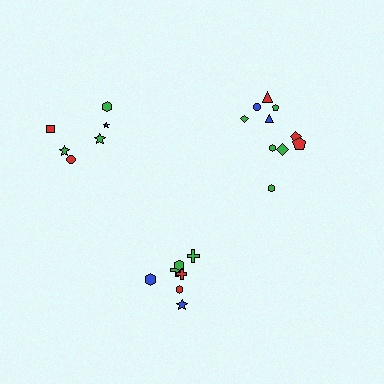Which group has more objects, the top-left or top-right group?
The top-right group.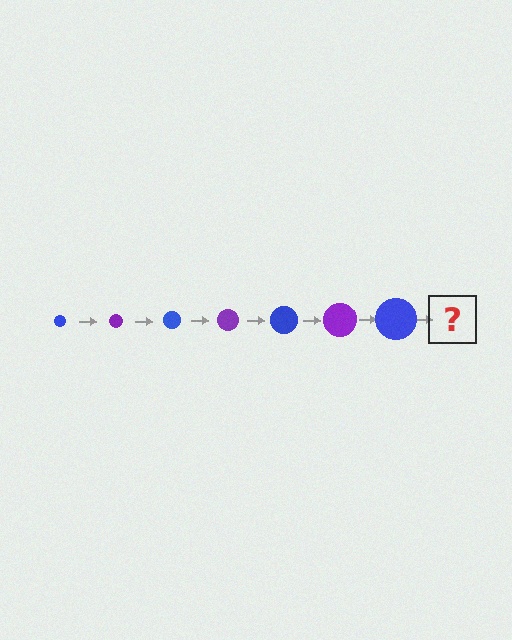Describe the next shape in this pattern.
It should be a purple circle, larger than the previous one.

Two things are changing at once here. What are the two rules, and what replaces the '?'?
The two rules are that the circle grows larger each step and the color cycles through blue and purple. The '?' should be a purple circle, larger than the previous one.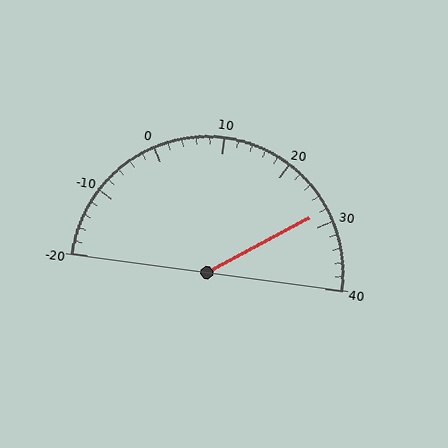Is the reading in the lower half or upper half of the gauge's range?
The reading is in the upper half of the range (-20 to 40).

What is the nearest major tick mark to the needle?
The nearest major tick mark is 30.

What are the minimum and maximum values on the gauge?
The gauge ranges from -20 to 40.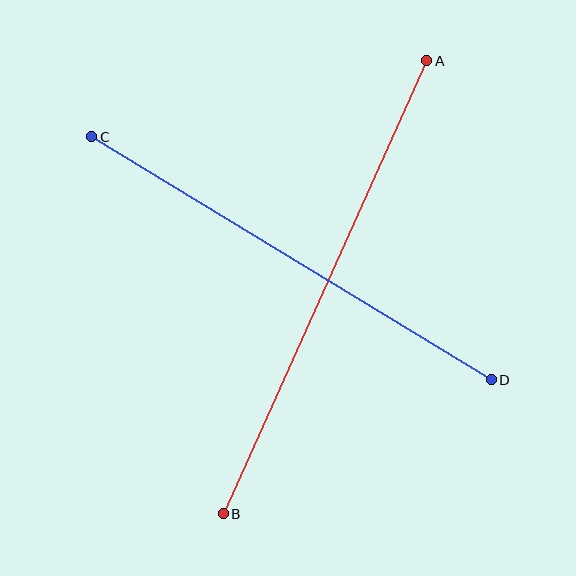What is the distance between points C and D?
The distance is approximately 468 pixels.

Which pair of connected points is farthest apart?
Points A and B are farthest apart.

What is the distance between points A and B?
The distance is approximately 497 pixels.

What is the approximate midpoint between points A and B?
The midpoint is at approximately (325, 287) pixels.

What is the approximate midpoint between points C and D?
The midpoint is at approximately (292, 258) pixels.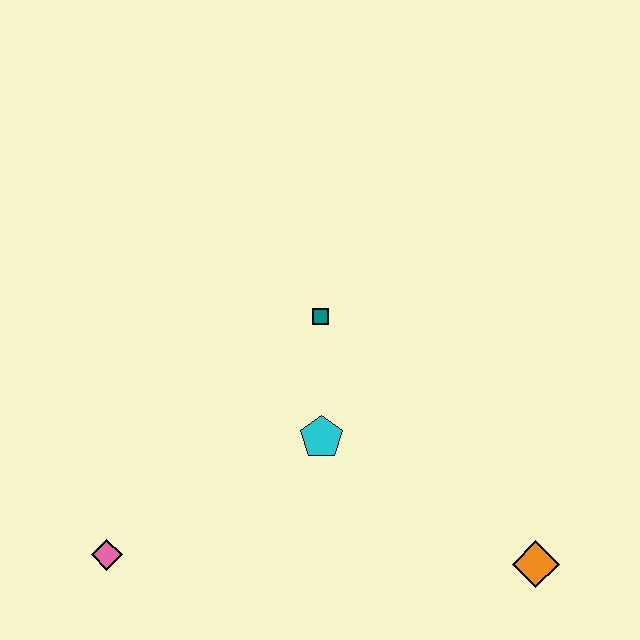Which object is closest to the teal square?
The cyan pentagon is closest to the teal square.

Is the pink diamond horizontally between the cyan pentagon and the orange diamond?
No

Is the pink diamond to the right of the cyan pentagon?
No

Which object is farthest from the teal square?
The orange diamond is farthest from the teal square.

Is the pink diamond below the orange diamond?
No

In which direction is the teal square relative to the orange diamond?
The teal square is above the orange diamond.